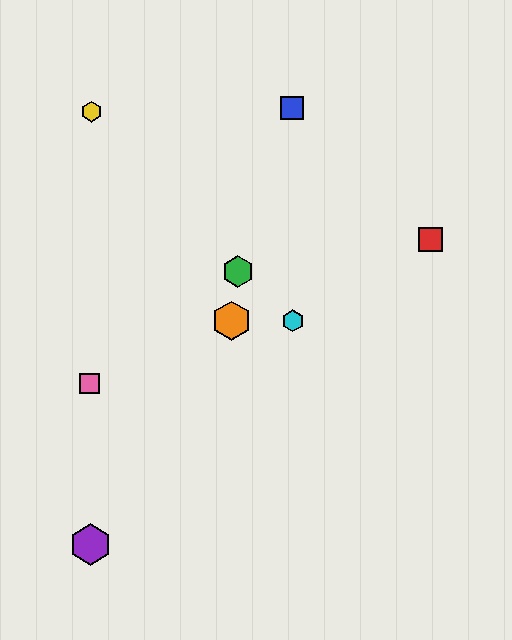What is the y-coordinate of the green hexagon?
The green hexagon is at y≈271.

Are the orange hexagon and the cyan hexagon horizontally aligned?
Yes, both are at y≈321.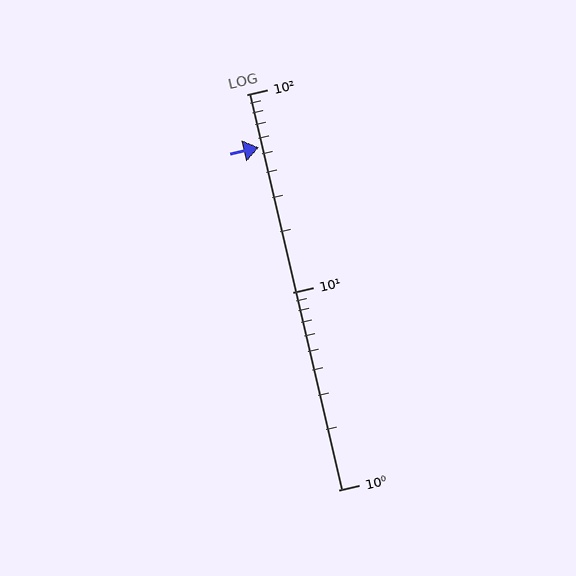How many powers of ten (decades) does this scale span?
The scale spans 2 decades, from 1 to 100.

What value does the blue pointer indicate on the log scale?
The pointer indicates approximately 54.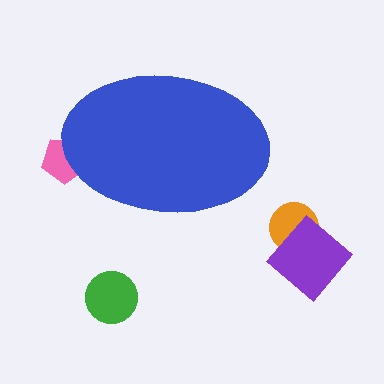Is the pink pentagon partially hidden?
Yes, the pink pentagon is partially hidden behind the blue ellipse.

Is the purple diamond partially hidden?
No, the purple diamond is fully visible.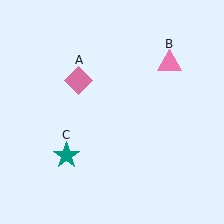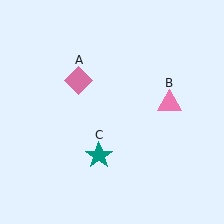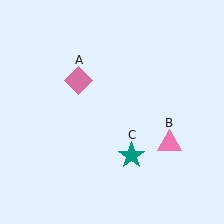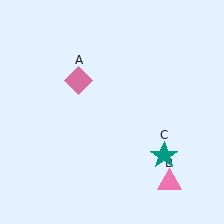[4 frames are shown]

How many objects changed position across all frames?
2 objects changed position: pink triangle (object B), teal star (object C).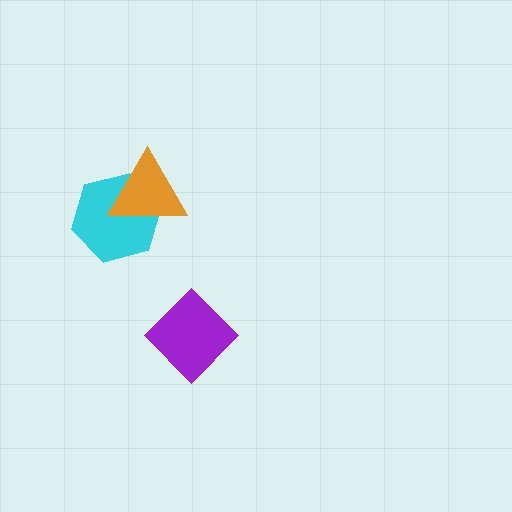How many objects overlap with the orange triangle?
1 object overlaps with the orange triangle.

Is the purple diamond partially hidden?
No, no other shape covers it.